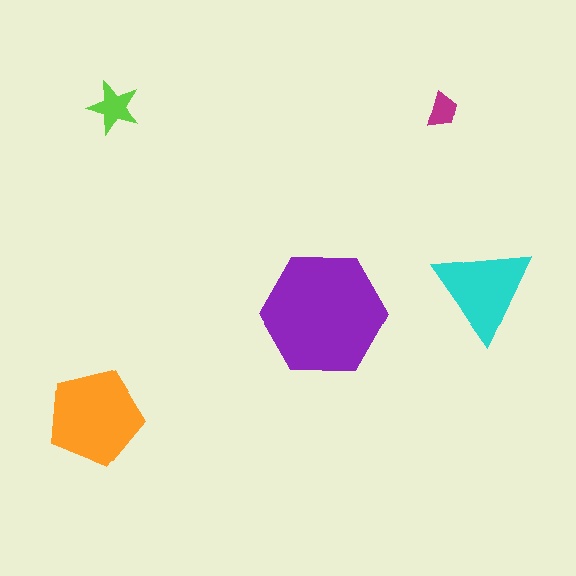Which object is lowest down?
The orange pentagon is bottommost.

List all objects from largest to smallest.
The purple hexagon, the orange pentagon, the cyan triangle, the lime star, the magenta trapezoid.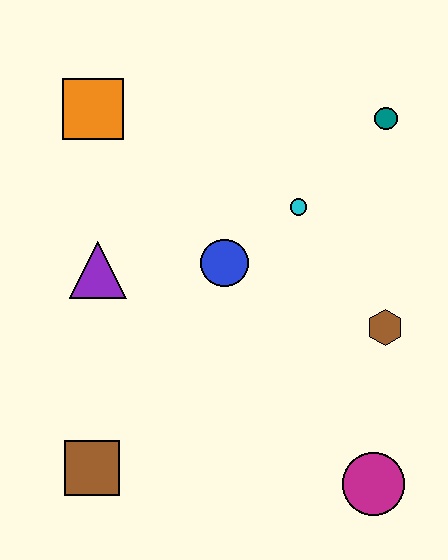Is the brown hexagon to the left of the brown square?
No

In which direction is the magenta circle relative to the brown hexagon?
The magenta circle is below the brown hexagon.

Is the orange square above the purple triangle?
Yes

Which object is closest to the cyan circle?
The blue circle is closest to the cyan circle.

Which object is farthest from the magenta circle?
The orange square is farthest from the magenta circle.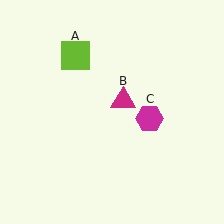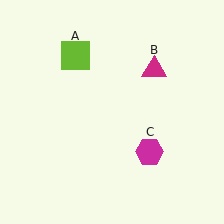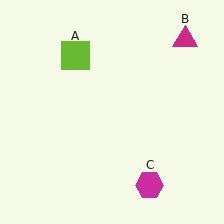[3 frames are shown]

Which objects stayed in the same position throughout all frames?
Lime square (object A) remained stationary.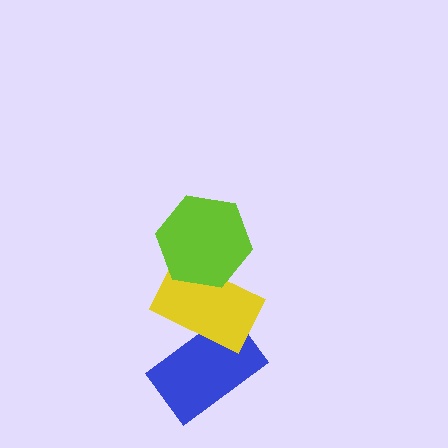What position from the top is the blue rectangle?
The blue rectangle is 3rd from the top.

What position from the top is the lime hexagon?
The lime hexagon is 1st from the top.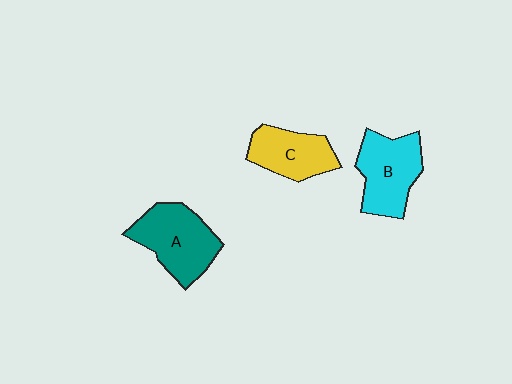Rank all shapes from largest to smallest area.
From largest to smallest: A (teal), B (cyan), C (yellow).